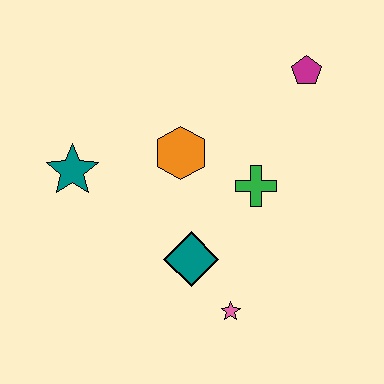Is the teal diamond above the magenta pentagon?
No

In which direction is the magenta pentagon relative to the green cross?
The magenta pentagon is above the green cross.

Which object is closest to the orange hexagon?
The green cross is closest to the orange hexagon.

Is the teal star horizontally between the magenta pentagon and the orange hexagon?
No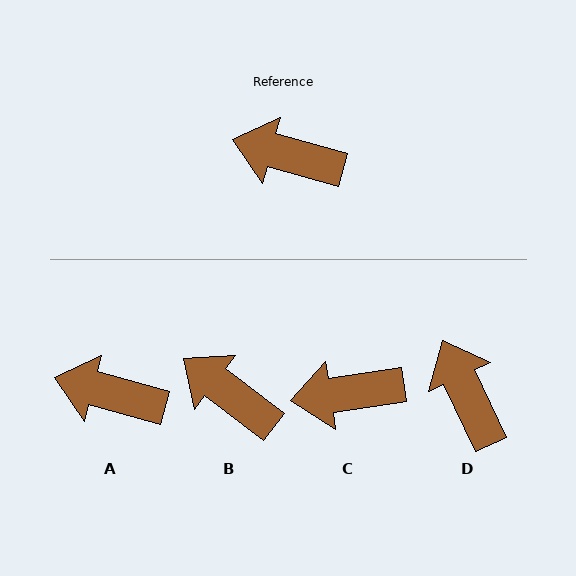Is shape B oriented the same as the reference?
No, it is off by about 22 degrees.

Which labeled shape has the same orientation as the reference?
A.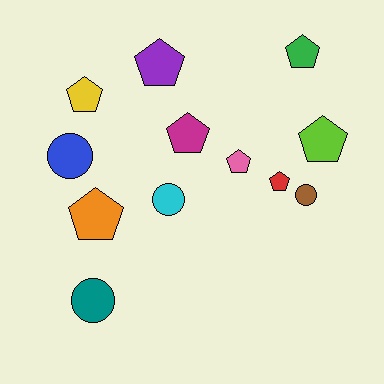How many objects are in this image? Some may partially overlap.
There are 12 objects.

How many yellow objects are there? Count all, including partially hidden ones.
There is 1 yellow object.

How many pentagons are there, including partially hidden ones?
There are 8 pentagons.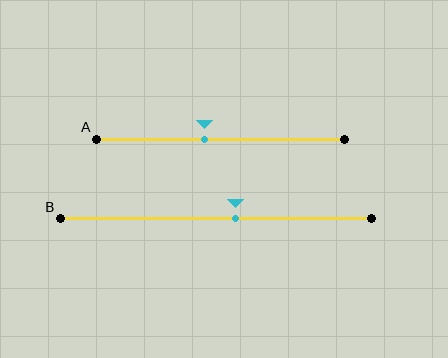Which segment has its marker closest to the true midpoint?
Segment B has its marker closest to the true midpoint.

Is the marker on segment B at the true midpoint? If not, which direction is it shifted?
No, the marker on segment B is shifted to the right by about 6% of the segment length.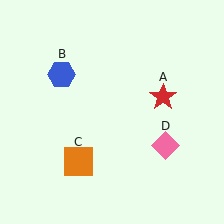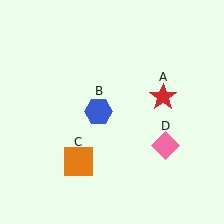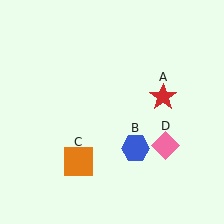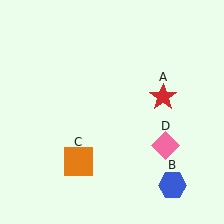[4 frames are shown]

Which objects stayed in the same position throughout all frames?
Red star (object A) and orange square (object C) and pink diamond (object D) remained stationary.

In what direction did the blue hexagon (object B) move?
The blue hexagon (object B) moved down and to the right.